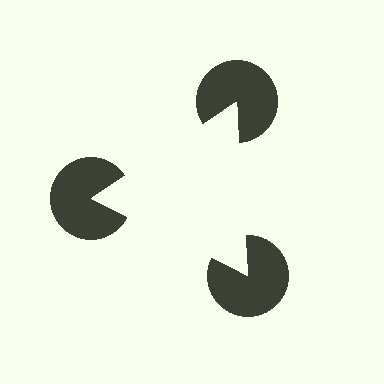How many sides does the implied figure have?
3 sides.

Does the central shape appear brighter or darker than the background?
It typically appears slightly brighter than the background, even though no actual brightness change is drawn.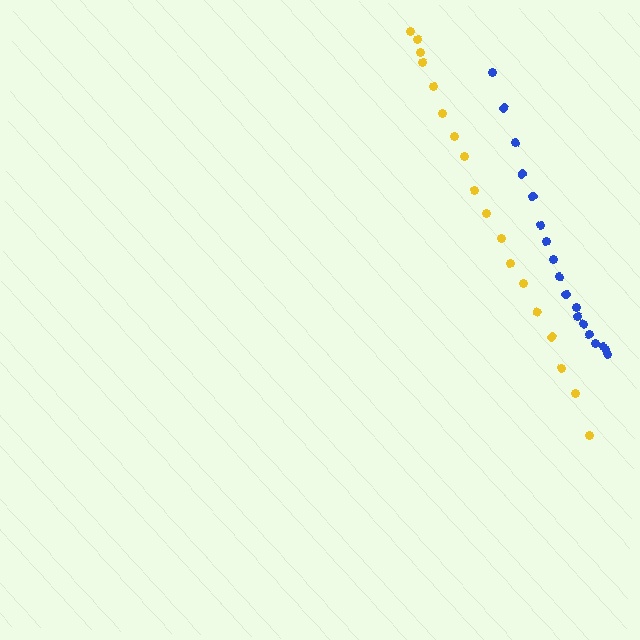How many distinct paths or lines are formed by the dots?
There are 2 distinct paths.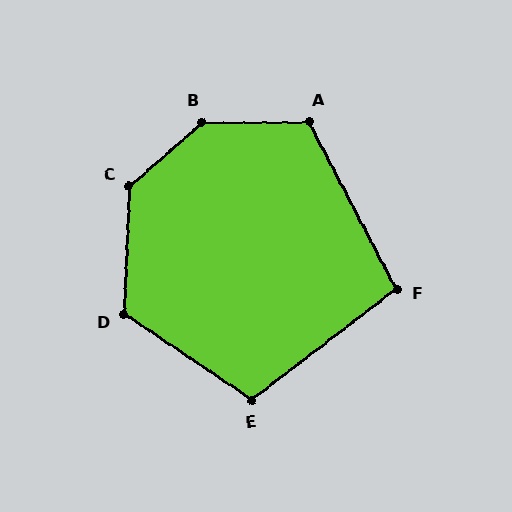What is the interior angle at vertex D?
Approximately 121 degrees (obtuse).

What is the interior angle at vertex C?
Approximately 134 degrees (obtuse).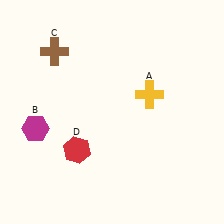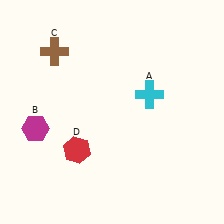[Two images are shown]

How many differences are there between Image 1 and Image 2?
There is 1 difference between the two images.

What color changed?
The cross (A) changed from yellow in Image 1 to cyan in Image 2.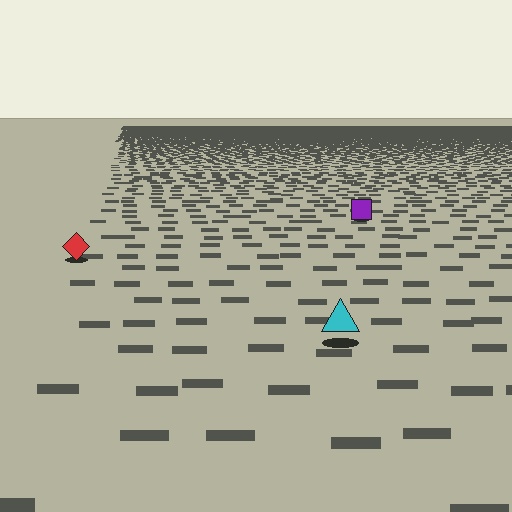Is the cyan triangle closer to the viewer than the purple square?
Yes. The cyan triangle is closer — you can tell from the texture gradient: the ground texture is coarser near it.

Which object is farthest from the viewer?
The purple square is farthest from the viewer. It appears smaller and the ground texture around it is denser.